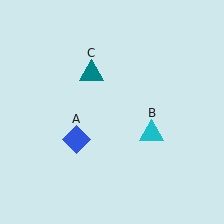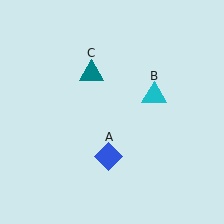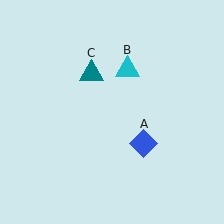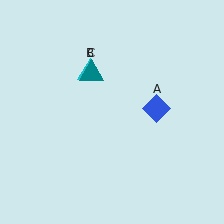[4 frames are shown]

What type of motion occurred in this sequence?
The blue diamond (object A), cyan triangle (object B) rotated counterclockwise around the center of the scene.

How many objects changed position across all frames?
2 objects changed position: blue diamond (object A), cyan triangle (object B).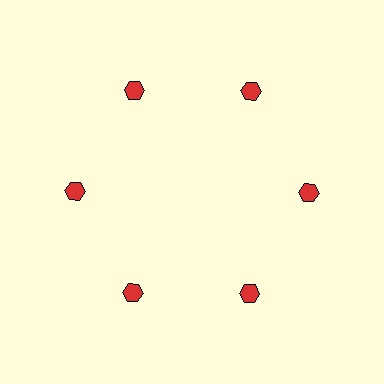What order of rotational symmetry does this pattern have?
This pattern has 6-fold rotational symmetry.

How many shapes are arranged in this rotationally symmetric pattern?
There are 6 shapes, arranged in 6 groups of 1.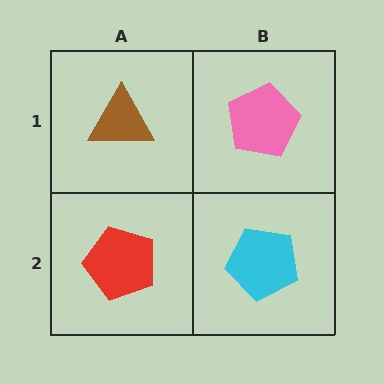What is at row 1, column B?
A pink pentagon.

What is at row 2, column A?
A red pentagon.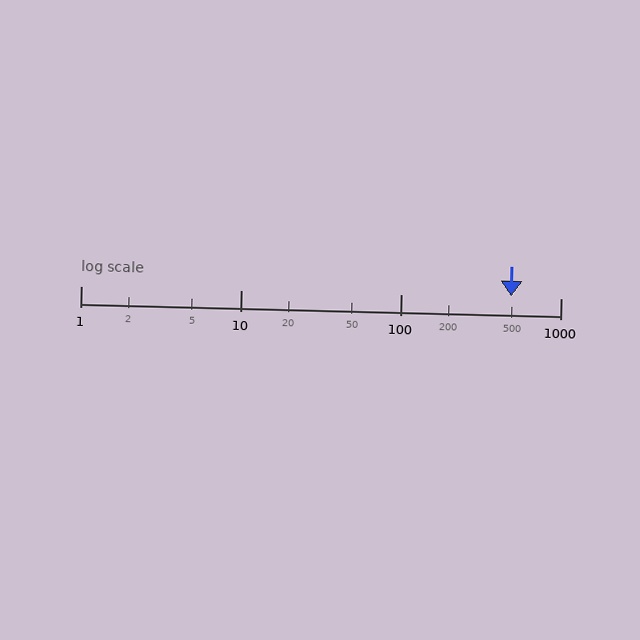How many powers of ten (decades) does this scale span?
The scale spans 3 decades, from 1 to 1000.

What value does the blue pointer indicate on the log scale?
The pointer indicates approximately 490.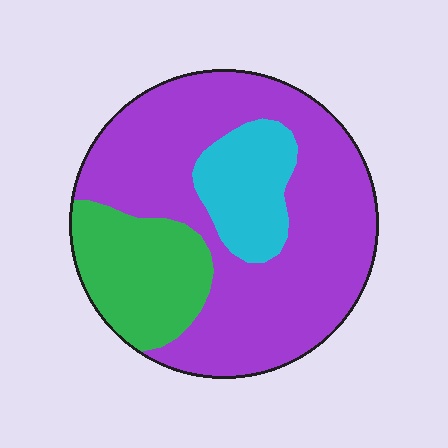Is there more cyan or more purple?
Purple.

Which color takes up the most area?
Purple, at roughly 65%.